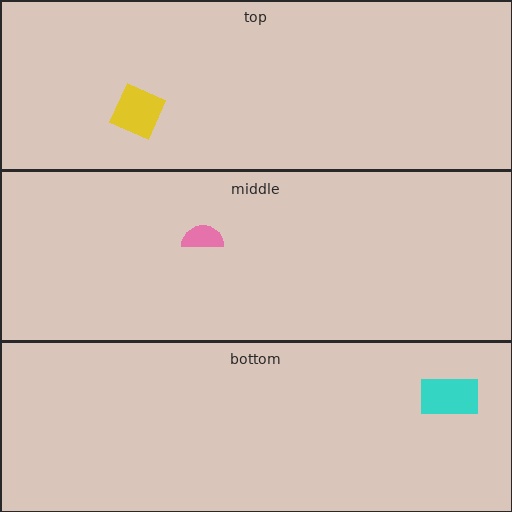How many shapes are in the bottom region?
1.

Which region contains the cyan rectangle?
The bottom region.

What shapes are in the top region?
The yellow square.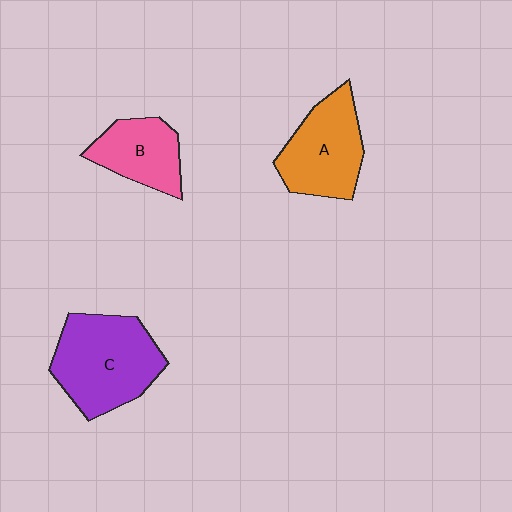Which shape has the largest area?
Shape C (purple).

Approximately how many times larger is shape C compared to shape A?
Approximately 1.2 times.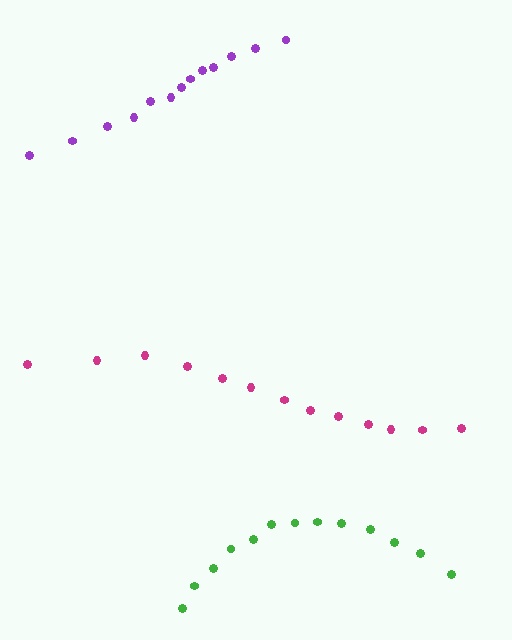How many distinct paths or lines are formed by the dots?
There are 3 distinct paths.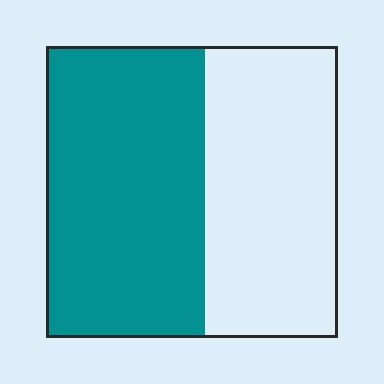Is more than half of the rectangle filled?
Yes.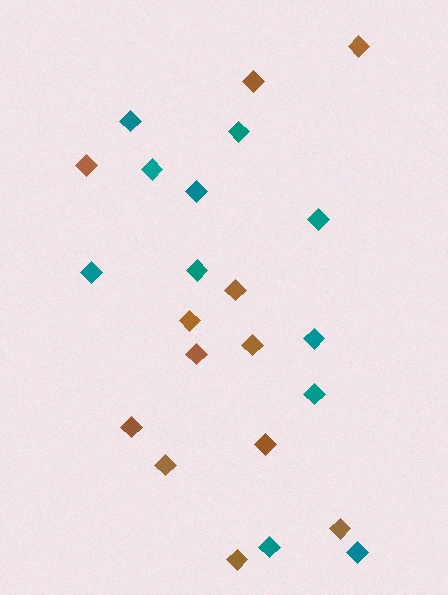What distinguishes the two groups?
There are 2 groups: one group of brown diamonds (12) and one group of teal diamonds (11).